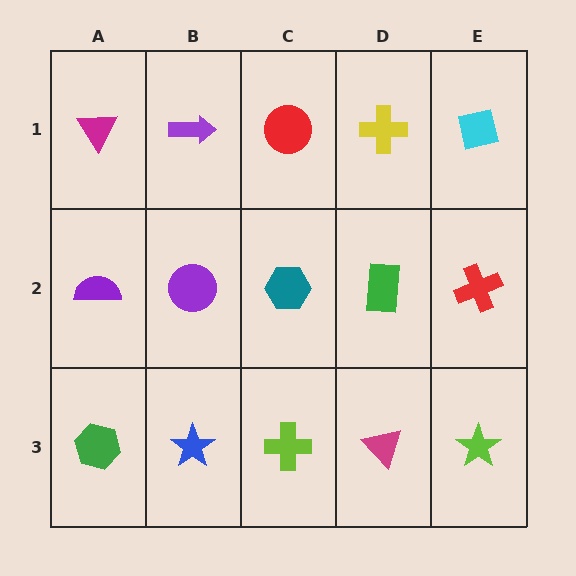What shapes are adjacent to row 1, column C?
A teal hexagon (row 2, column C), a purple arrow (row 1, column B), a yellow cross (row 1, column D).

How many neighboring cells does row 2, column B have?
4.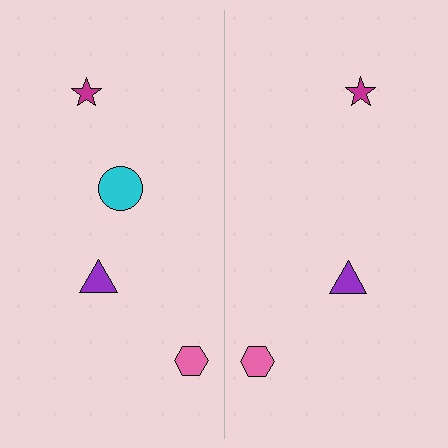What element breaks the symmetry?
A cyan circle is missing from the right side.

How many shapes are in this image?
There are 7 shapes in this image.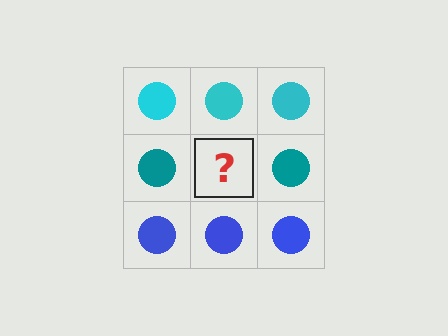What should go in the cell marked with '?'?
The missing cell should contain a teal circle.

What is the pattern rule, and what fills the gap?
The rule is that each row has a consistent color. The gap should be filled with a teal circle.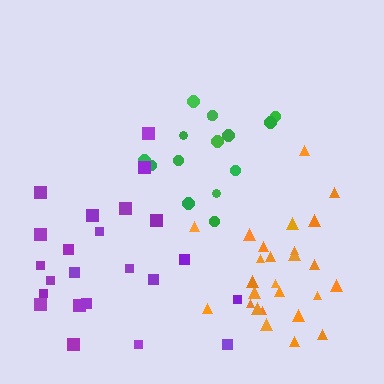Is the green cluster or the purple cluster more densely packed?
Green.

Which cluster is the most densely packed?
Orange.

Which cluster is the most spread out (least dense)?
Purple.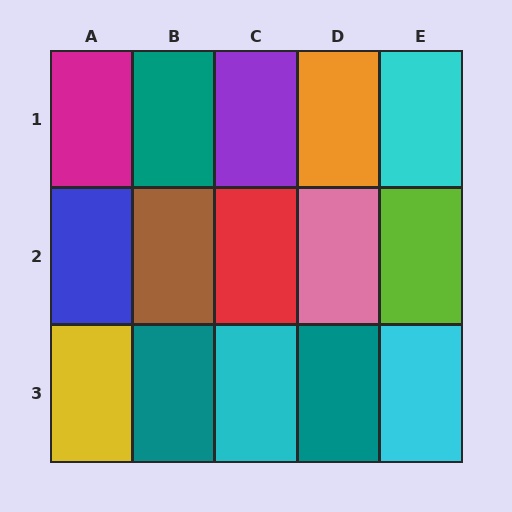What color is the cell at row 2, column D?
Pink.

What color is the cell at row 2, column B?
Brown.